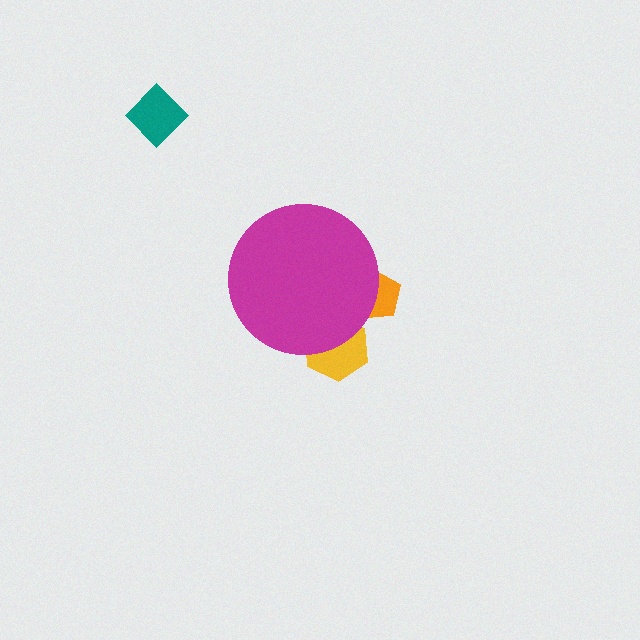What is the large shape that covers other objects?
A magenta circle.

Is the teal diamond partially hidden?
No, the teal diamond is fully visible.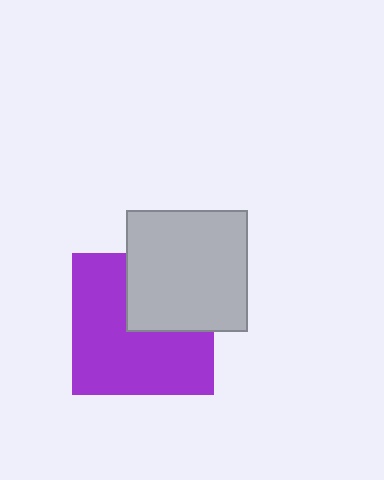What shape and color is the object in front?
The object in front is a light gray square.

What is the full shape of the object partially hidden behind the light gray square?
The partially hidden object is a purple square.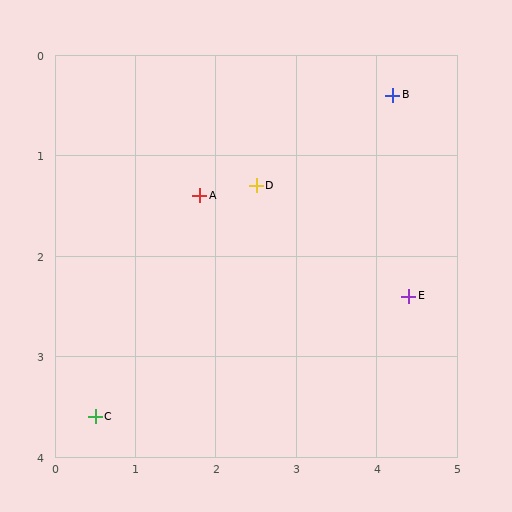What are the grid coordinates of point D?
Point D is at approximately (2.5, 1.3).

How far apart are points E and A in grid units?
Points E and A are about 2.8 grid units apart.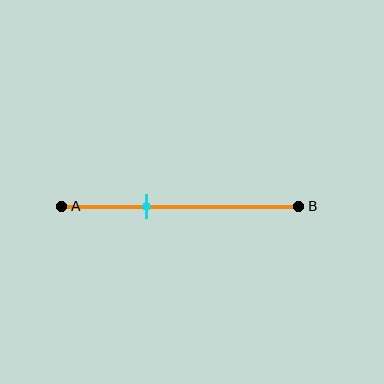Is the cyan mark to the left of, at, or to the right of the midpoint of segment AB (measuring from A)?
The cyan mark is to the left of the midpoint of segment AB.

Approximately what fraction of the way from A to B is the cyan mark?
The cyan mark is approximately 35% of the way from A to B.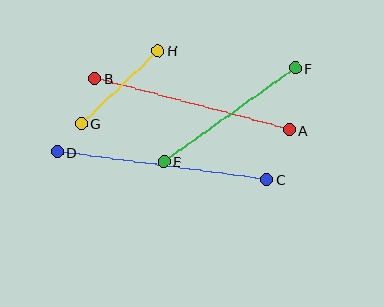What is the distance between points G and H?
The distance is approximately 106 pixels.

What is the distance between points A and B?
The distance is approximately 201 pixels.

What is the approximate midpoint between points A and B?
The midpoint is at approximately (192, 104) pixels.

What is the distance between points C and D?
The distance is approximately 211 pixels.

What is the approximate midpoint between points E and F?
The midpoint is at approximately (229, 115) pixels.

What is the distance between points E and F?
The distance is approximately 161 pixels.